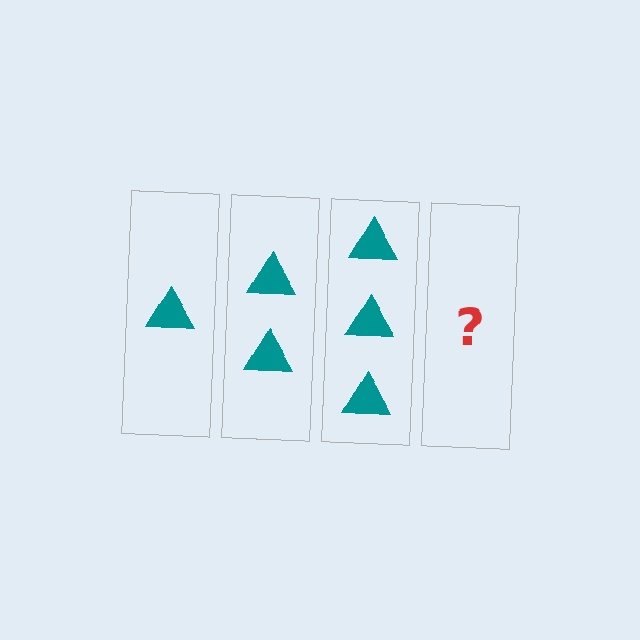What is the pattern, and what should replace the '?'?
The pattern is that each step adds one more triangle. The '?' should be 4 triangles.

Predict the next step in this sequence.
The next step is 4 triangles.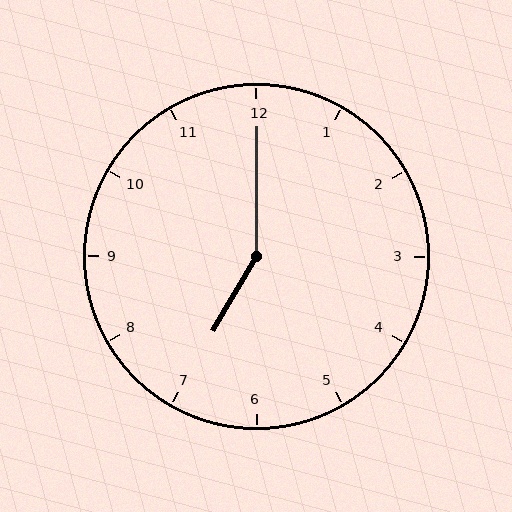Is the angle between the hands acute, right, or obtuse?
It is obtuse.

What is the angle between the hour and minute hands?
Approximately 150 degrees.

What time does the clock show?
7:00.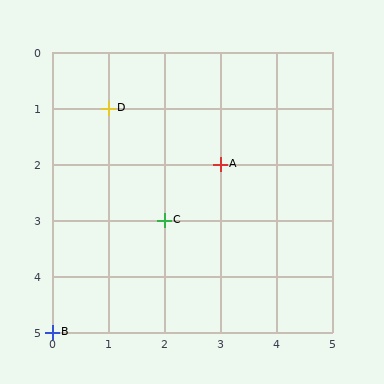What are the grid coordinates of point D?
Point D is at grid coordinates (1, 1).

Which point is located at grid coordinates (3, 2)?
Point A is at (3, 2).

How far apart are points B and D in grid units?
Points B and D are 1 column and 4 rows apart (about 4.1 grid units diagonally).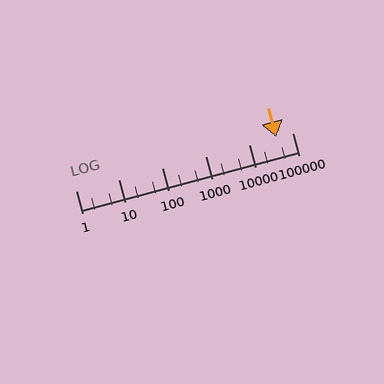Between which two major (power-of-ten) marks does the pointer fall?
The pointer is between 10000 and 100000.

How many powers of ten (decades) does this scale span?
The scale spans 5 decades, from 1 to 100000.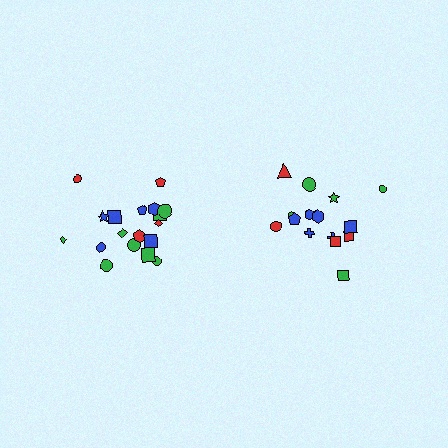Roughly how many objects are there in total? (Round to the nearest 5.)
Roughly 35 objects in total.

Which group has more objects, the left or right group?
The left group.